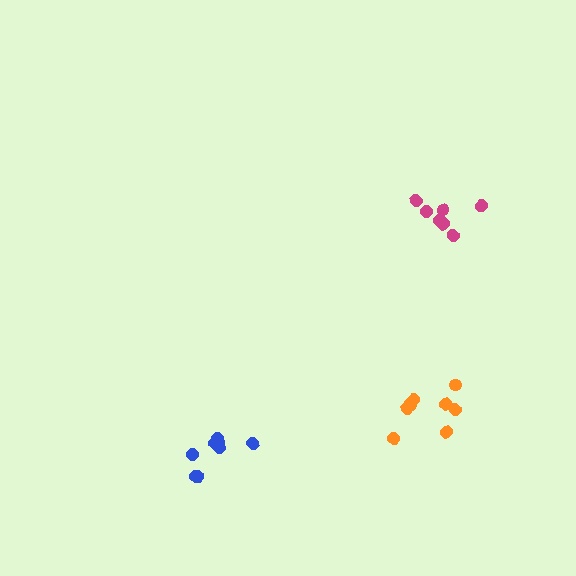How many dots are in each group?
Group 1: 8 dots, Group 2: 9 dots, Group 3: 7 dots (24 total).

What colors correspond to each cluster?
The clusters are colored: blue, orange, magenta.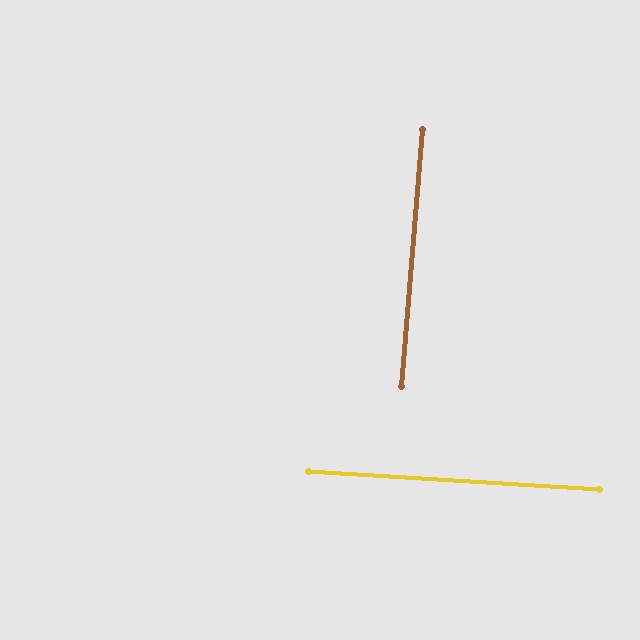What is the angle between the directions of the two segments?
Approximately 89 degrees.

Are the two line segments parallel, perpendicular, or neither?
Perpendicular — they meet at approximately 89°.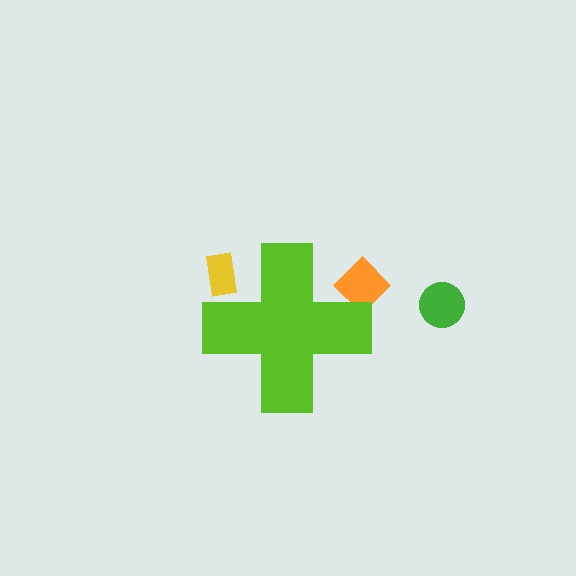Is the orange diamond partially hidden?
Yes, the orange diamond is partially hidden behind the lime cross.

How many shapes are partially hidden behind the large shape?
2 shapes are partially hidden.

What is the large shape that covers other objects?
A lime cross.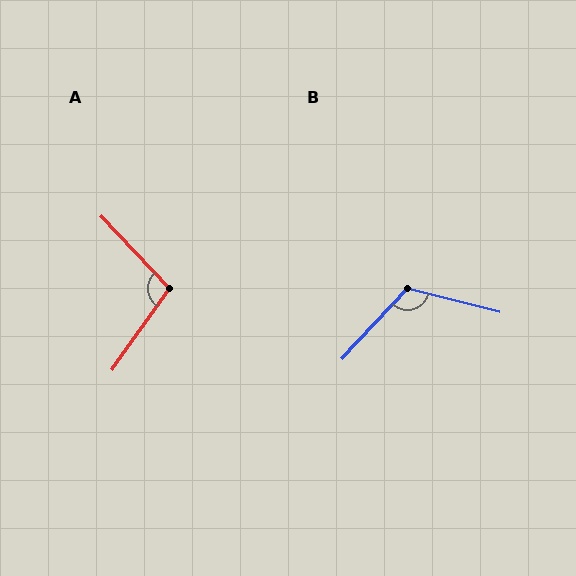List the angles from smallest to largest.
A (102°), B (119°).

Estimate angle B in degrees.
Approximately 119 degrees.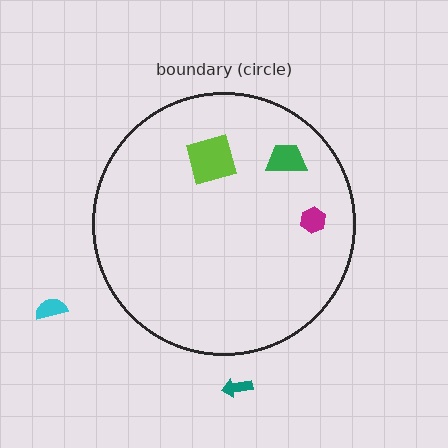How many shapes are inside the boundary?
3 inside, 2 outside.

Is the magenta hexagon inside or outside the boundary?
Inside.